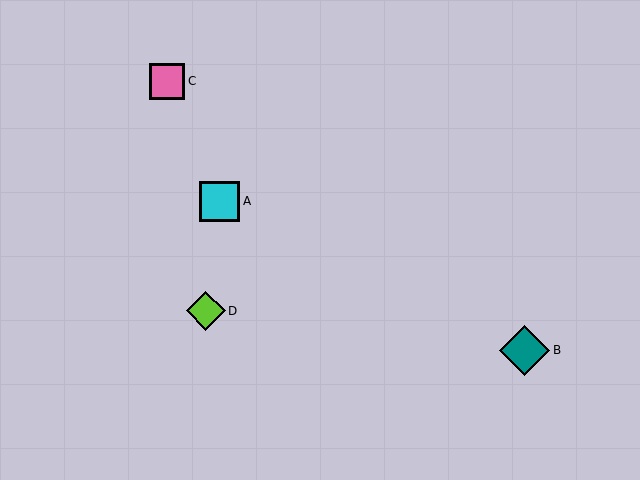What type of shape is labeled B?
Shape B is a teal diamond.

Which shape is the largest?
The teal diamond (labeled B) is the largest.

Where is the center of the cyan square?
The center of the cyan square is at (220, 201).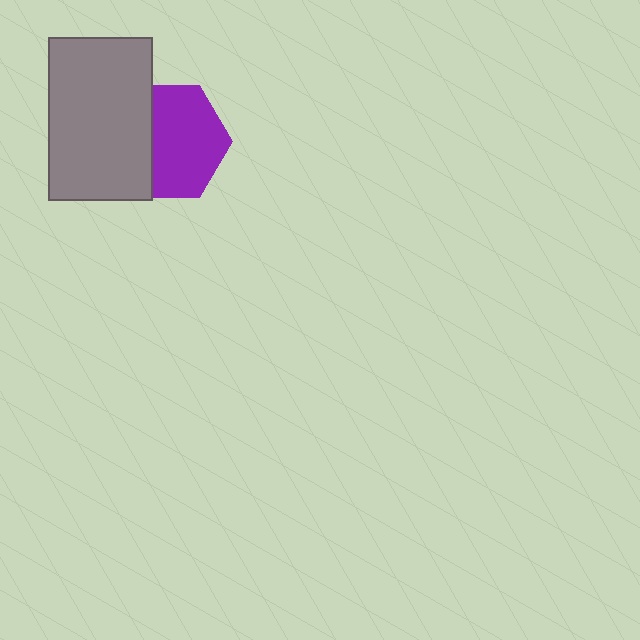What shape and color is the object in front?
The object in front is a gray rectangle.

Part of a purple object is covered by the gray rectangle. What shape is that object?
It is a hexagon.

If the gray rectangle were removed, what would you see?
You would see the complete purple hexagon.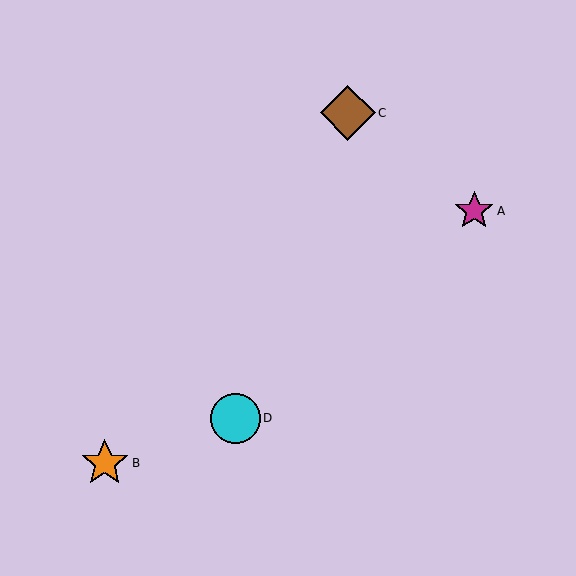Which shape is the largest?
The brown diamond (labeled C) is the largest.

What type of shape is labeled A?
Shape A is a magenta star.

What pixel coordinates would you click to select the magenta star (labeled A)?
Click at (474, 211) to select the magenta star A.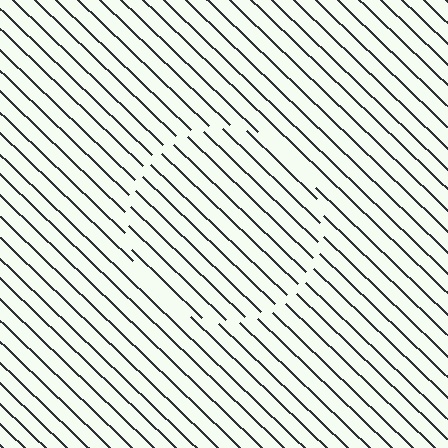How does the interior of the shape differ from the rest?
The interior of the shape contains the same grating, shifted by half a period — the contour is defined by the phase discontinuity where line-ends from the inner and outer gratings abut.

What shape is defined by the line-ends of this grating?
An illusory circle. The interior of the shape contains the same grating, shifted by half a period — the contour is defined by the phase discontinuity where line-ends from the inner and outer gratings abut.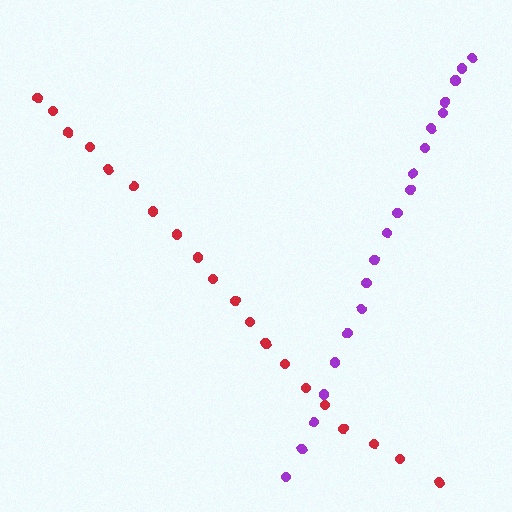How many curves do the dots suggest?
There are 2 distinct paths.